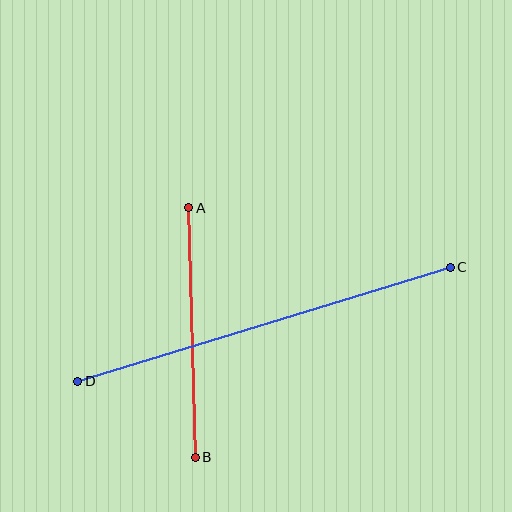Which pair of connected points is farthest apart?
Points C and D are farthest apart.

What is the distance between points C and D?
The distance is approximately 389 pixels.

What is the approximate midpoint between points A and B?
The midpoint is at approximately (192, 333) pixels.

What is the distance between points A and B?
The distance is approximately 250 pixels.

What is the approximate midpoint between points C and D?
The midpoint is at approximately (264, 324) pixels.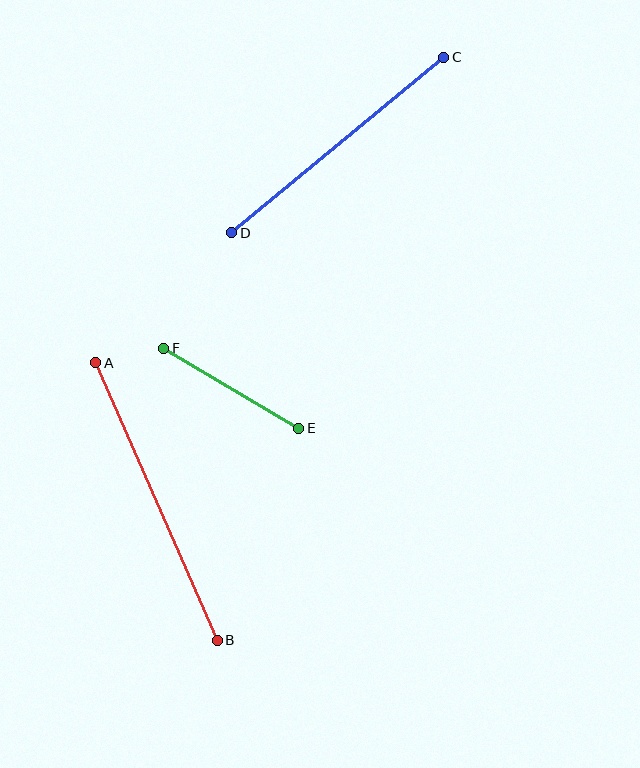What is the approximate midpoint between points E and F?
The midpoint is at approximately (231, 388) pixels.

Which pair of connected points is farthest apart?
Points A and B are farthest apart.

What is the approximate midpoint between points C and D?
The midpoint is at approximately (338, 145) pixels.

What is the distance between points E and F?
The distance is approximately 157 pixels.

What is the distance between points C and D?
The distance is approximately 275 pixels.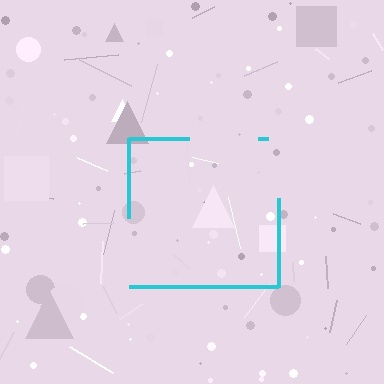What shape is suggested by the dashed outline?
The dashed outline suggests a square.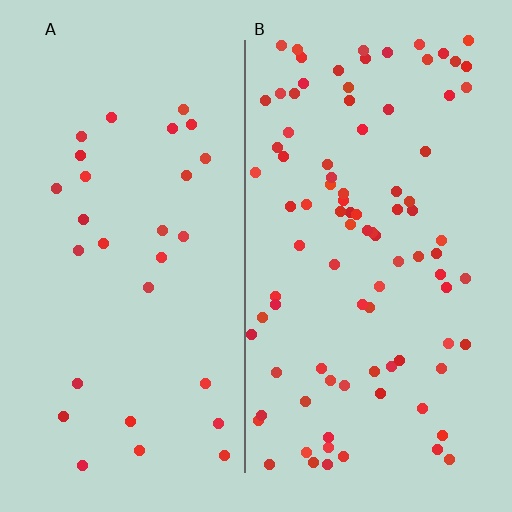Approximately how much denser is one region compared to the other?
Approximately 3.1× — region B over region A.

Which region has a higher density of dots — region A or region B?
B (the right).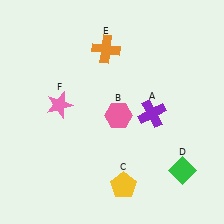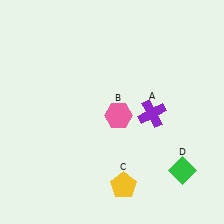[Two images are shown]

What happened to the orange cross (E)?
The orange cross (E) was removed in Image 2. It was in the top-left area of Image 1.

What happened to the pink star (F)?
The pink star (F) was removed in Image 2. It was in the top-left area of Image 1.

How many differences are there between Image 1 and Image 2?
There are 2 differences between the two images.